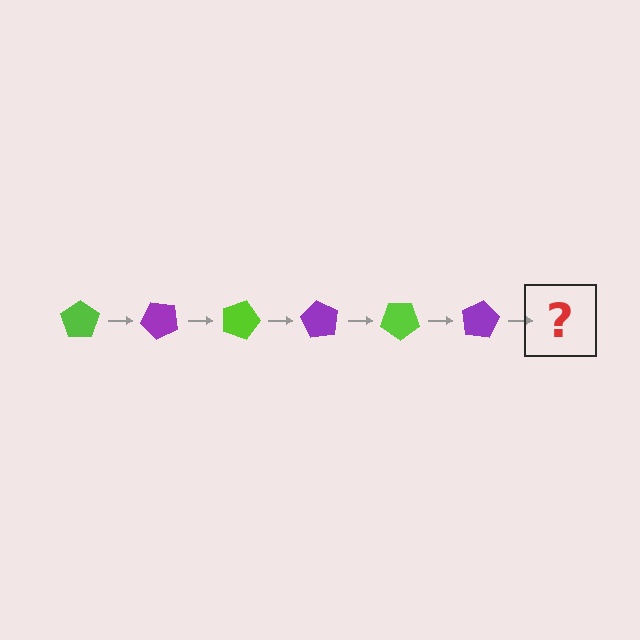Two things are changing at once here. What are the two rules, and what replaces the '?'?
The two rules are that it rotates 45 degrees each step and the color cycles through lime and purple. The '?' should be a lime pentagon, rotated 270 degrees from the start.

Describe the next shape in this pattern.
It should be a lime pentagon, rotated 270 degrees from the start.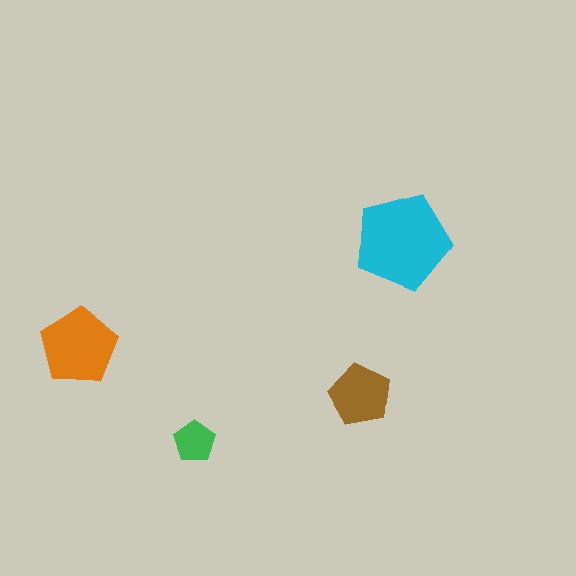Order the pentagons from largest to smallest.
the cyan one, the orange one, the brown one, the green one.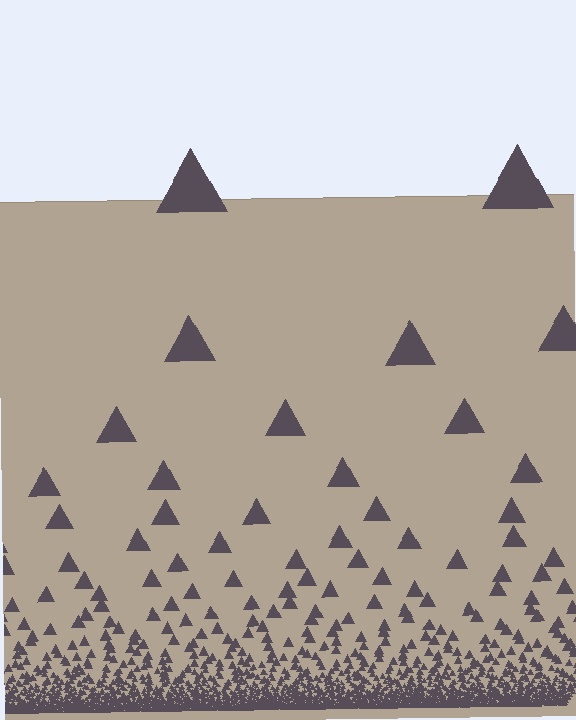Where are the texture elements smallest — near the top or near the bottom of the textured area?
Near the bottom.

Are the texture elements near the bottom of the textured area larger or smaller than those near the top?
Smaller. The gradient is inverted — elements near the bottom are smaller and denser.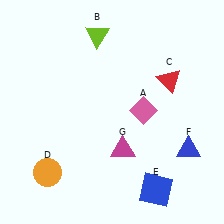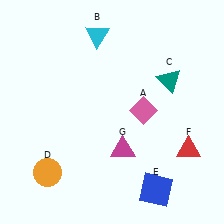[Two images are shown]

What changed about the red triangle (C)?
In Image 1, C is red. In Image 2, it changed to teal.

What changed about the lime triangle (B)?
In Image 1, B is lime. In Image 2, it changed to cyan.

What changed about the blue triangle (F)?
In Image 1, F is blue. In Image 2, it changed to red.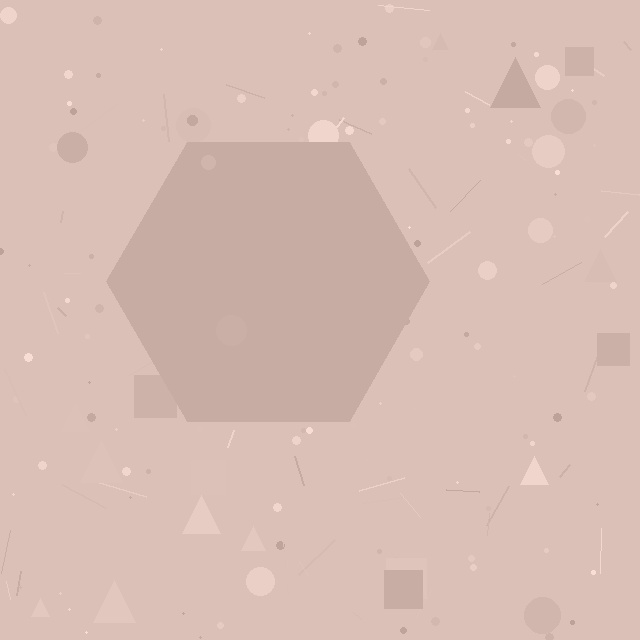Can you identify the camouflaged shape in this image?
The camouflaged shape is a hexagon.